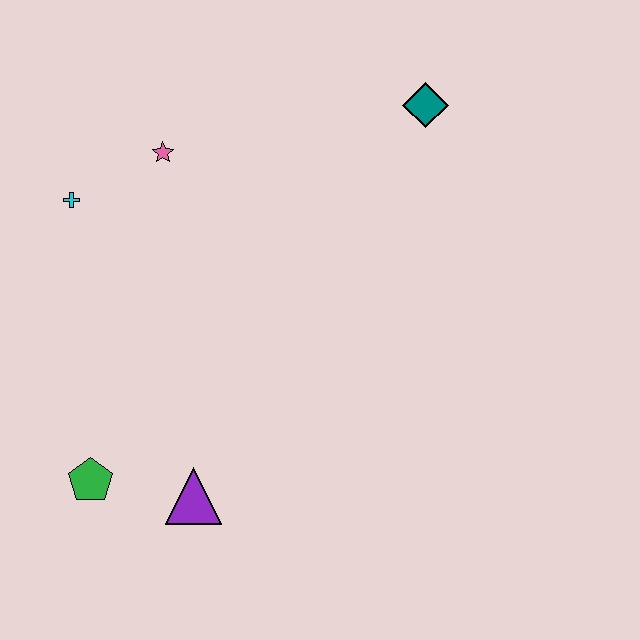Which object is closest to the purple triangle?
The green pentagon is closest to the purple triangle.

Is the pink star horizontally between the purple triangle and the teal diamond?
No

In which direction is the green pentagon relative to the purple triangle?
The green pentagon is to the left of the purple triangle.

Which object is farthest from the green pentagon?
The teal diamond is farthest from the green pentagon.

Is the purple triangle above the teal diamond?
No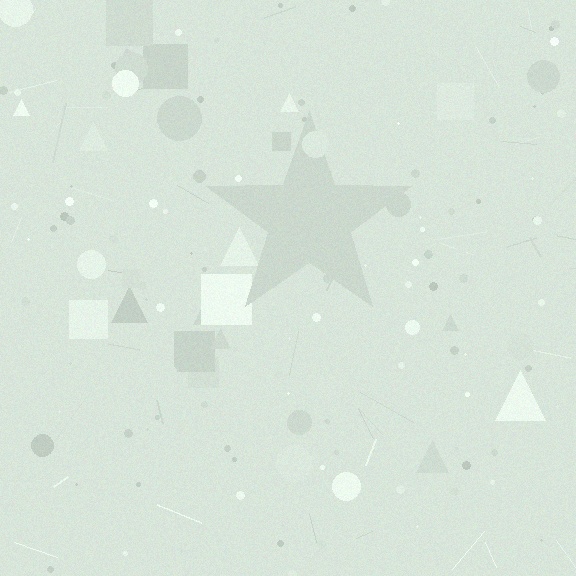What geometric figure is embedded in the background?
A star is embedded in the background.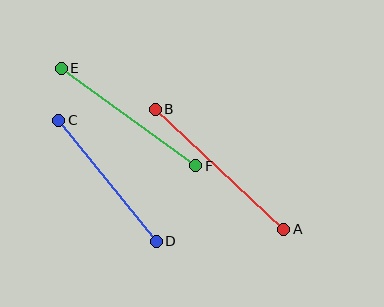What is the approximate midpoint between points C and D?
The midpoint is at approximately (107, 181) pixels.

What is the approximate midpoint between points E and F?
The midpoint is at approximately (128, 117) pixels.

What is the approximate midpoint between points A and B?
The midpoint is at approximately (220, 169) pixels.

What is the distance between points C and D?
The distance is approximately 155 pixels.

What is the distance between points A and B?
The distance is approximately 176 pixels.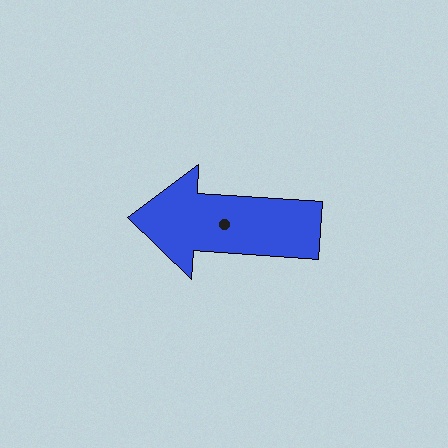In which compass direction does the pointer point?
West.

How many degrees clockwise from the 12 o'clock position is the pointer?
Approximately 274 degrees.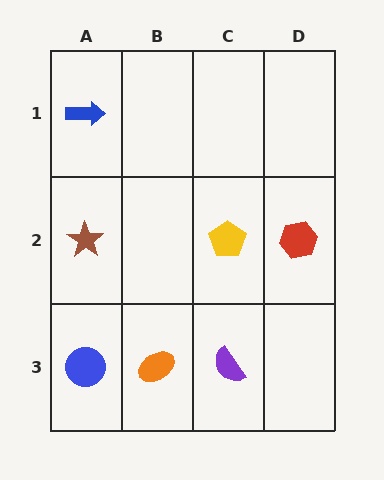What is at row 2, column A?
A brown star.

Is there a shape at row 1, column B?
No, that cell is empty.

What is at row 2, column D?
A red hexagon.